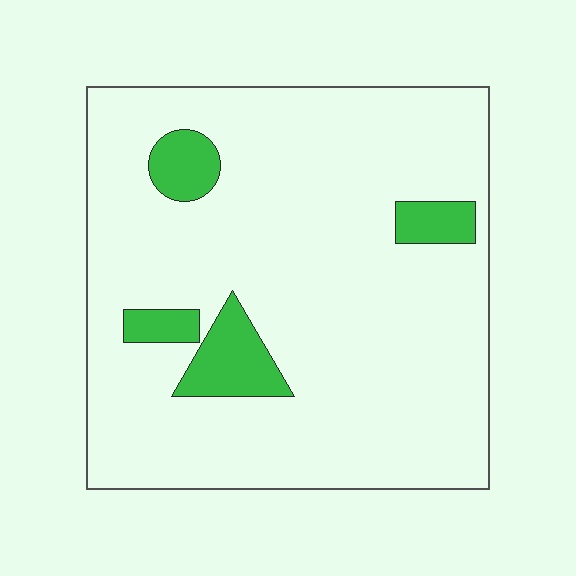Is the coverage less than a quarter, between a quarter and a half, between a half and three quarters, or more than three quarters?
Less than a quarter.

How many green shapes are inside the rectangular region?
4.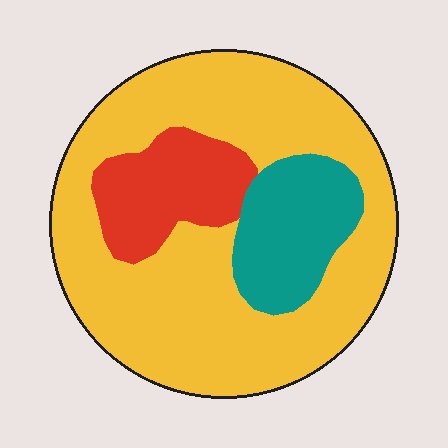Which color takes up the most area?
Yellow, at roughly 70%.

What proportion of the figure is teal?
Teal takes up about one sixth (1/6) of the figure.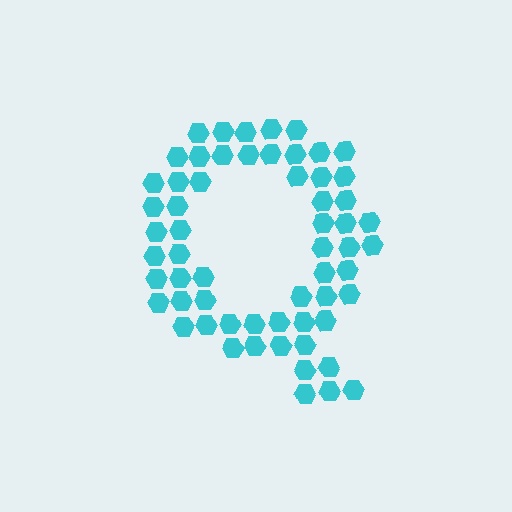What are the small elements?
The small elements are hexagons.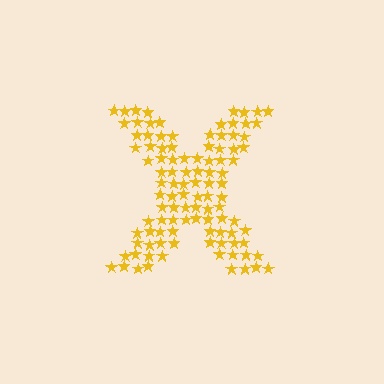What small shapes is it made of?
It is made of small stars.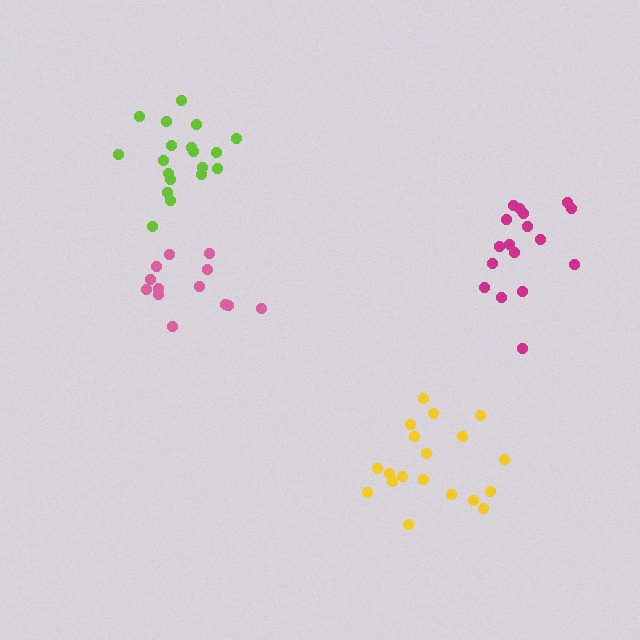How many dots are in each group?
Group 1: 19 dots, Group 2: 17 dots, Group 3: 13 dots, Group 4: 19 dots (68 total).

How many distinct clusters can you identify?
There are 4 distinct clusters.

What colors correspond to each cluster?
The clusters are colored: yellow, magenta, pink, lime.